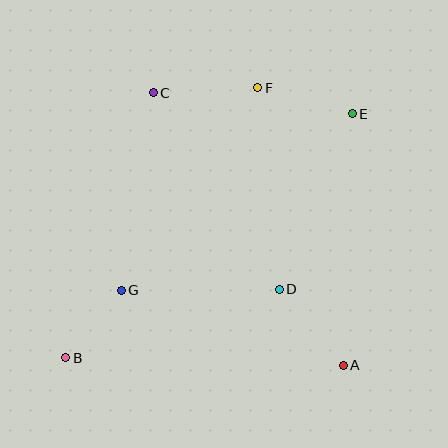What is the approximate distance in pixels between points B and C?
The distance between B and C is approximately 279 pixels.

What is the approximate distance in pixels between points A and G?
The distance between A and G is approximately 234 pixels.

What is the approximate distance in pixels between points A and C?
The distance between A and C is approximately 332 pixels.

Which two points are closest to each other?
Points B and G are closest to each other.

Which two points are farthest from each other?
Points B and E are farthest from each other.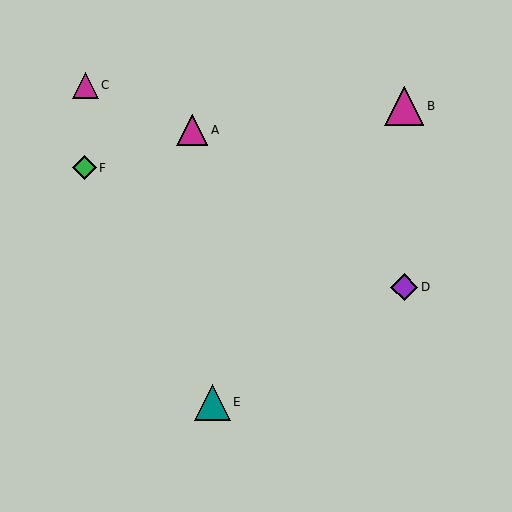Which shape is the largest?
The magenta triangle (labeled B) is the largest.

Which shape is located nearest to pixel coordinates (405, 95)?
The magenta triangle (labeled B) at (404, 106) is nearest to that location.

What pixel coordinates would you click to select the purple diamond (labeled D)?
Click at (404, 287) to select the purple diamond D.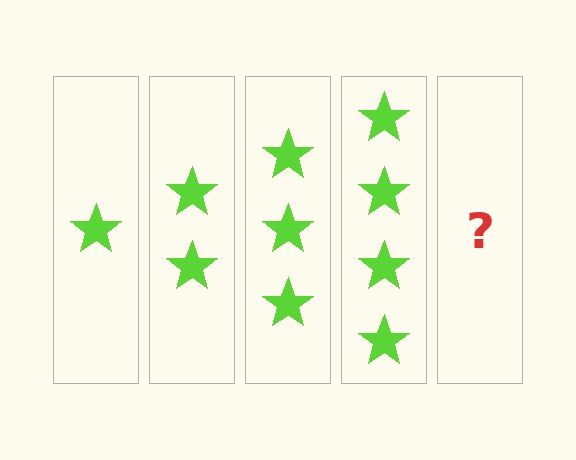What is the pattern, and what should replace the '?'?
The pattern is that each step adds one more star. The '?' should be 5 stars.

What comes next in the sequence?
The next element should be 5 stars.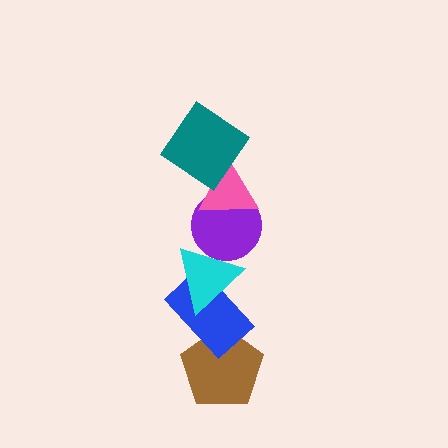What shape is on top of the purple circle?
The pink triangle is on top of the purple circle.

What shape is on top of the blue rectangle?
The cyan triangle is on top of the blue rectangle.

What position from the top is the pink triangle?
The pink triangle is 2nd from the top.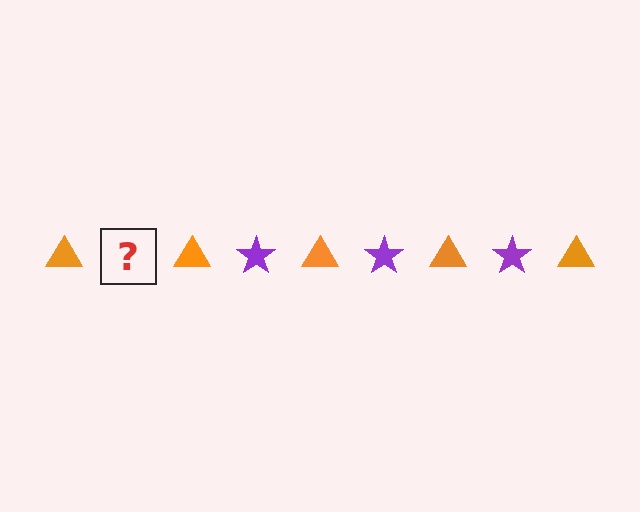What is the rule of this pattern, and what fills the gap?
The rule is that the pattern alternates between orange triangle and purple star. The gap should be filled with a purple star.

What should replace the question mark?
The question mark should be replaced with a purple star.